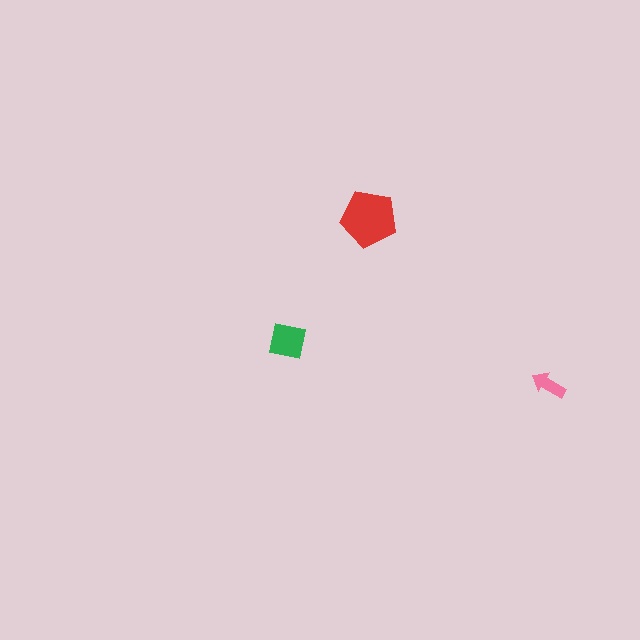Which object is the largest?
The red pentagon.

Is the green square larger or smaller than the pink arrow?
Larger.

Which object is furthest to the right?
The pink arrow is rightmost.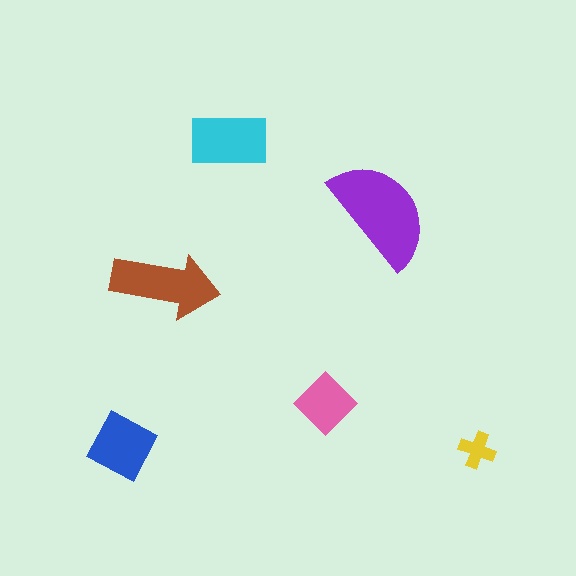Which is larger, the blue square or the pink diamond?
The blue square.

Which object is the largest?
The purple semicircle.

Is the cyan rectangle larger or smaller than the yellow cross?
Larger.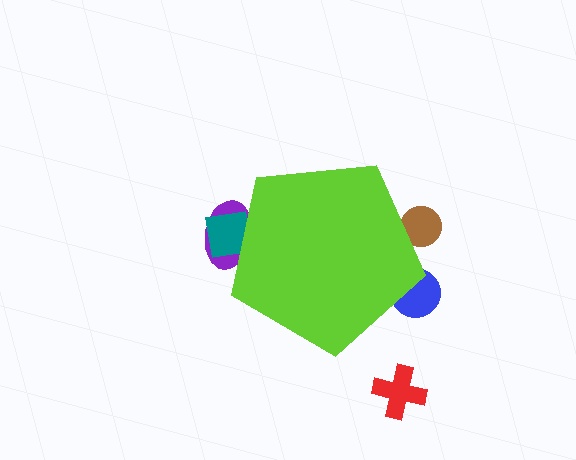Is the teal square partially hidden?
Yes, the teal square is partially hidden behind the lime pentagon.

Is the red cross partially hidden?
No, the red cross is fully visible.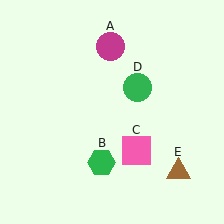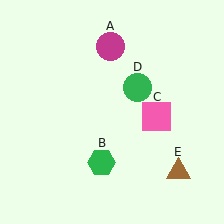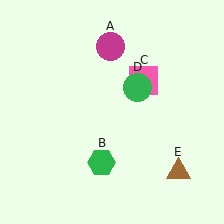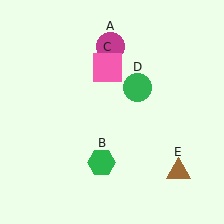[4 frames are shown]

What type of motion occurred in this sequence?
The pink square (object C) rotated counterclockwise around the center of the scene.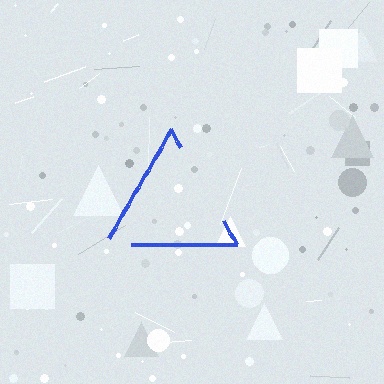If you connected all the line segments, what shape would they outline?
They would outline a triangle.